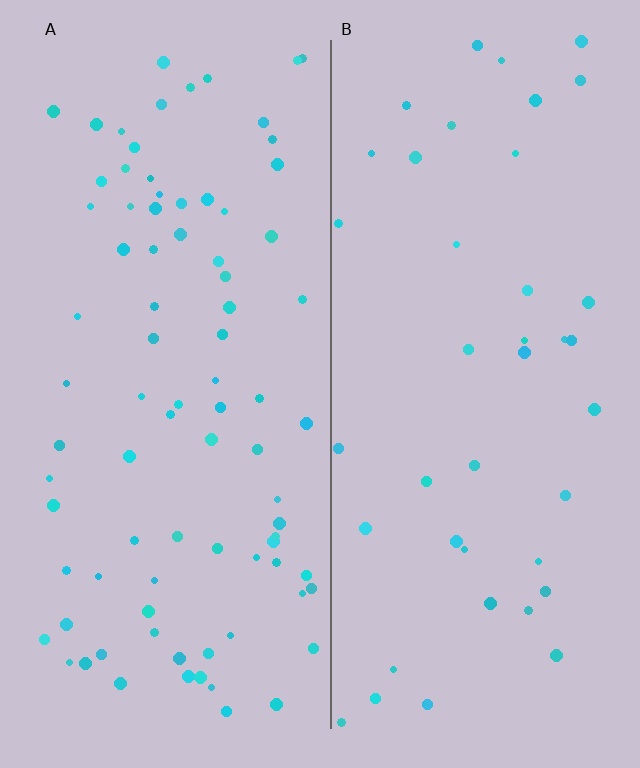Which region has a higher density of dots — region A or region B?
A (the left).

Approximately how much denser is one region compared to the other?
Approximately 2.1× — region A over region B.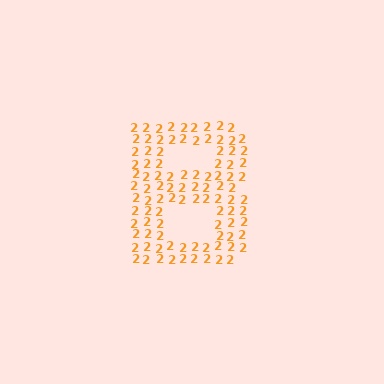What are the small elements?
The small elements are digit 2's.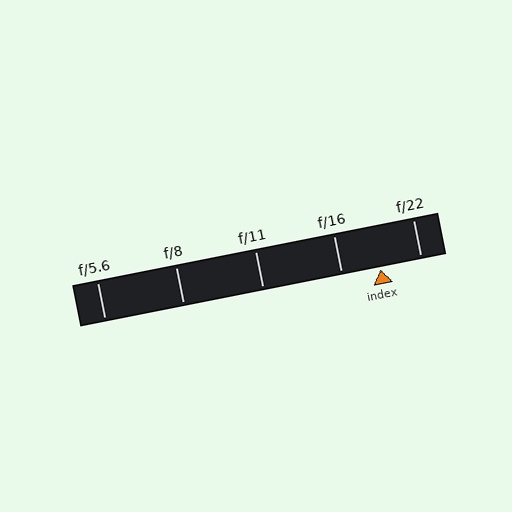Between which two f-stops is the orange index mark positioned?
The index mark is between f/16 and f/22.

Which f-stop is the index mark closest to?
The index mark is closest to f/16.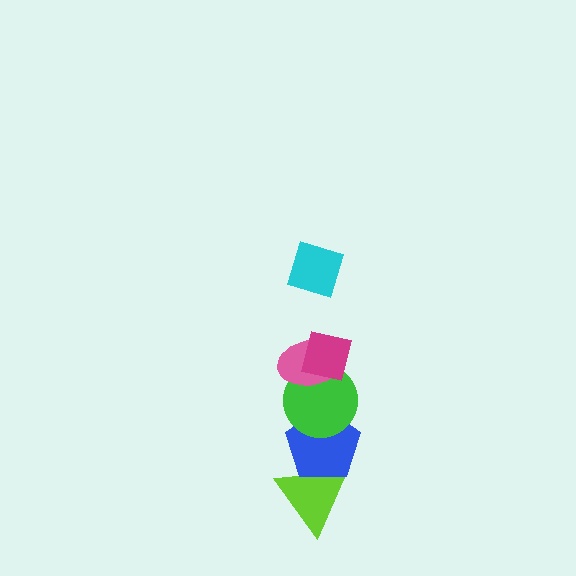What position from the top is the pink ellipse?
The pink ellipse is 3rd from the top.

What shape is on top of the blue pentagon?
The green circle is on top of the blue pentagon.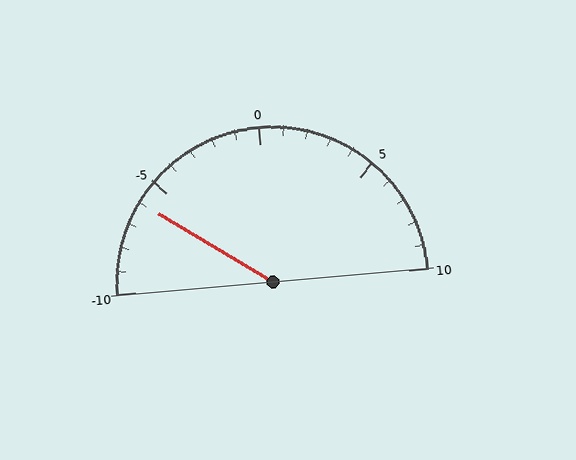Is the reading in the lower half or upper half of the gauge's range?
The reading is in the lower half of the range (-10 to 10).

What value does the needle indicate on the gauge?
The needle indicates approximately -6.